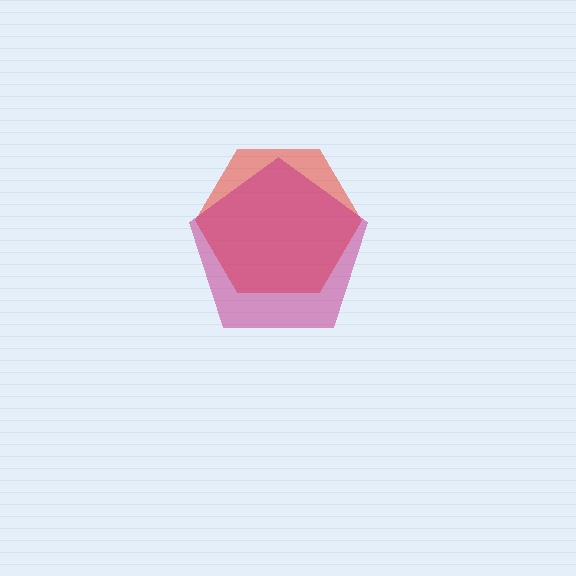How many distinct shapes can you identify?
There are 2 distinct shapes: a red hexagon, a magenta pentagon.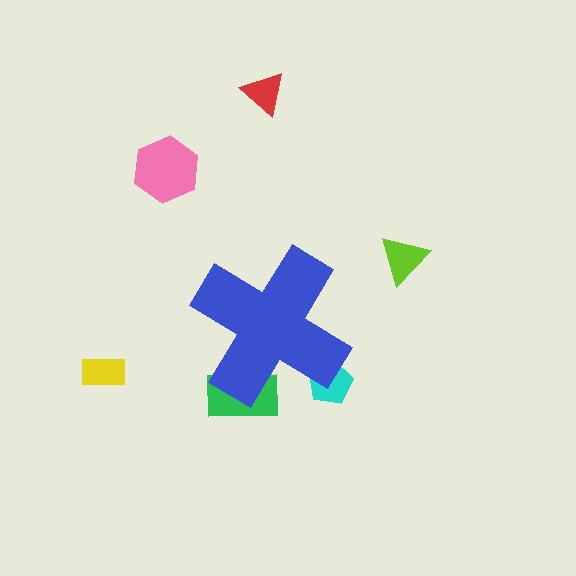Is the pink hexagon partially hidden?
No, the pink hexagon is fully visible.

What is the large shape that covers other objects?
A blue cross.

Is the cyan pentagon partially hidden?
Yes, the cyan pentagon is partially hidden behind the blue cross.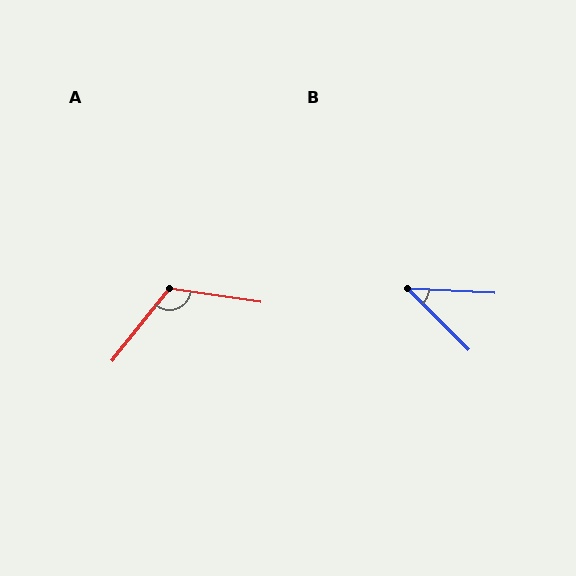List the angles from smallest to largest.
B (42°), A (120°).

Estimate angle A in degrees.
Approximately 120 degrees.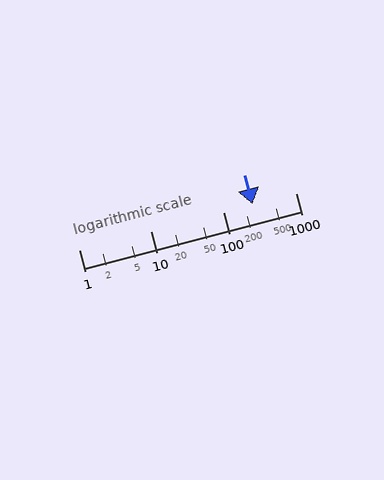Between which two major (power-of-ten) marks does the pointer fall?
The pointer is between 100 and 1000.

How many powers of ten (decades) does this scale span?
The scale spans 3 decades, from 1 to 1000.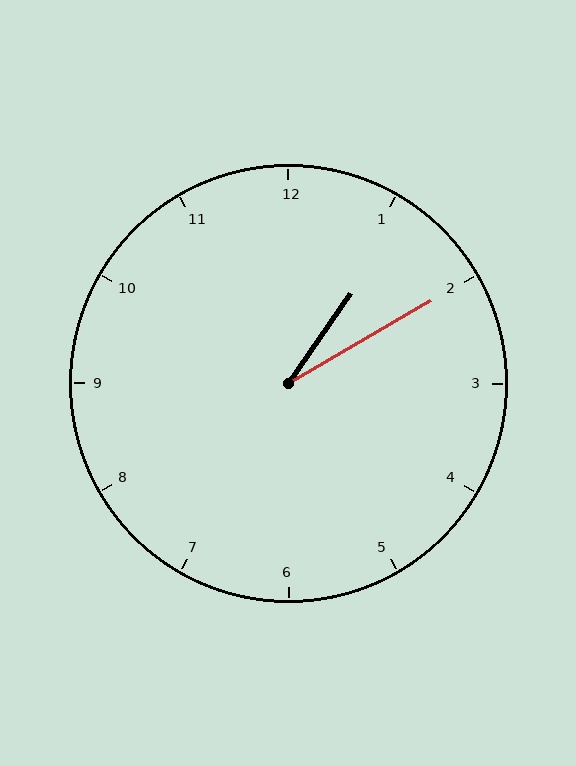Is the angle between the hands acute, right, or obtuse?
It is acute.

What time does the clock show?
1:10.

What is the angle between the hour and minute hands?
Approximately 25 degrees.